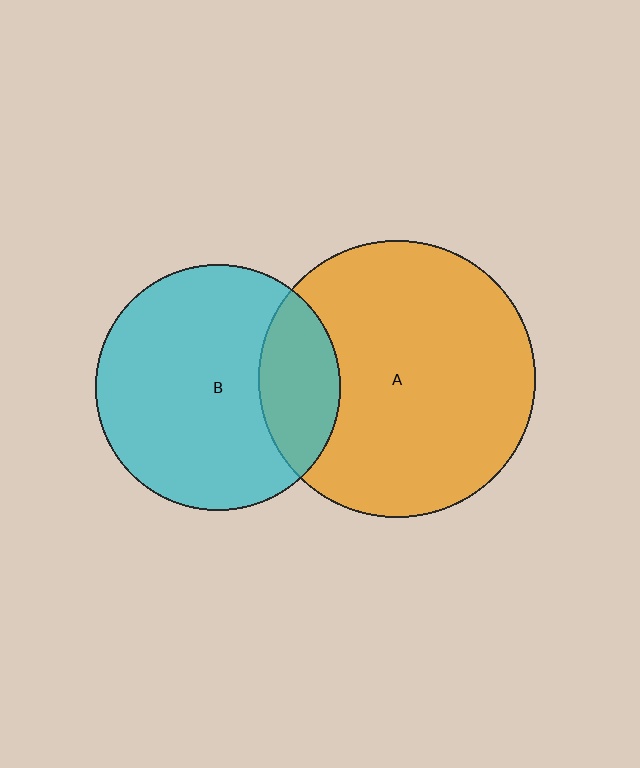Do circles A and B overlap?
Yes.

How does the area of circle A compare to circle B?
Approximately 1.3 times.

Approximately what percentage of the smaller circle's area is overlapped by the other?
Approximately 25%.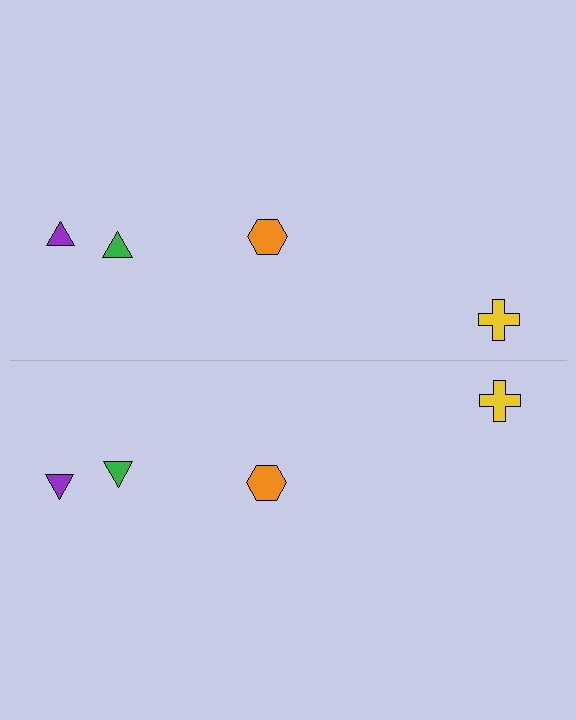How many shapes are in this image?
There are 8 shapes in this image.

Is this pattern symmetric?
Yes, this pattern has bilateral (reflection) symmetry.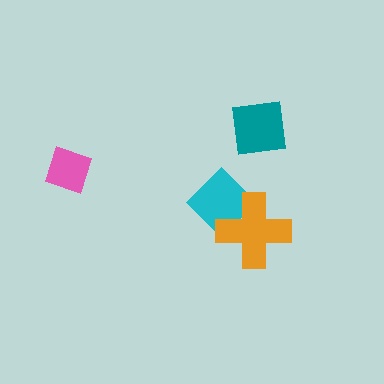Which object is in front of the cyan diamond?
The orange cross is in front of the cyan diamond.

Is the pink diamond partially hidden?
No, no other shape covers it.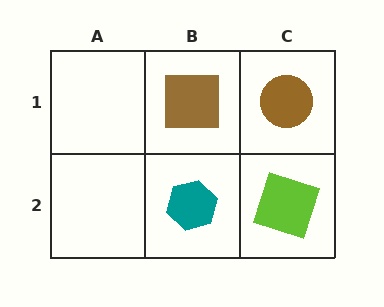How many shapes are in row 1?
2 shapes.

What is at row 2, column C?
A lime square.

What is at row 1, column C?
A brown circle.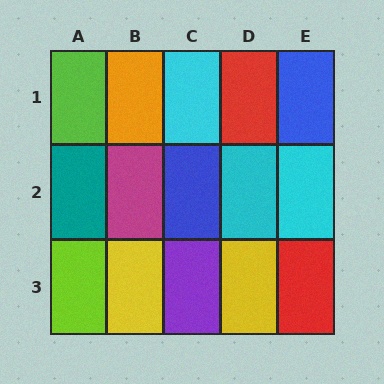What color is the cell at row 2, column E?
Cyan.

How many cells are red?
2 cells are red.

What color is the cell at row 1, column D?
Red.